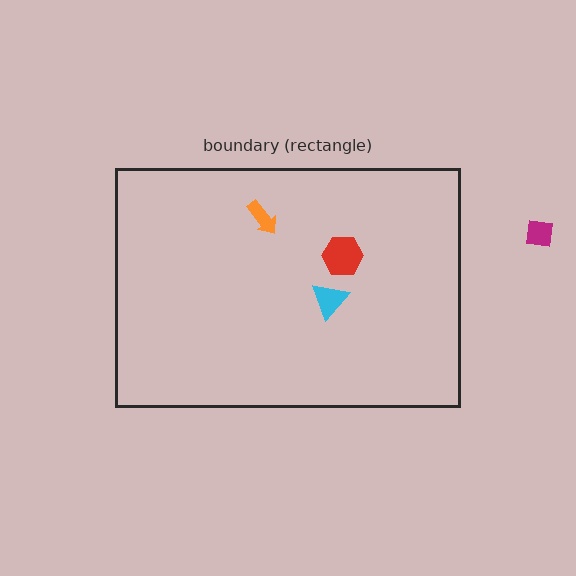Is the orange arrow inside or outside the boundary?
Inside.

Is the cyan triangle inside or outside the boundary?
Inside.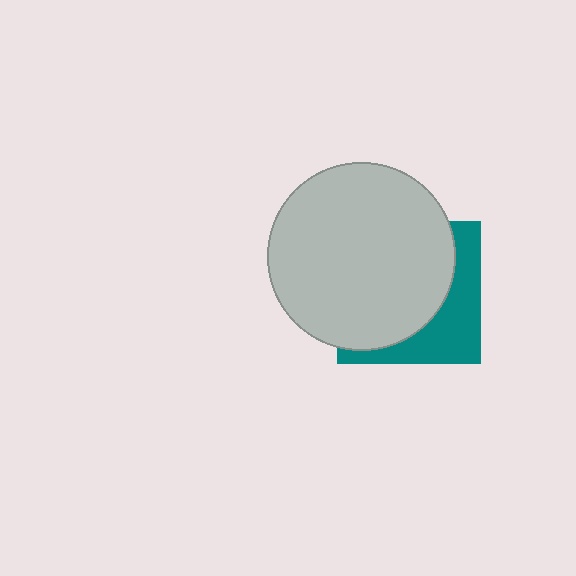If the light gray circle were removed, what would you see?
You would see the complete teal square.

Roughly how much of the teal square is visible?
A small part of it is visible (roughly 35%).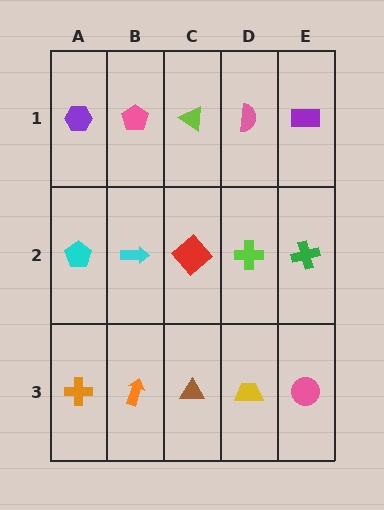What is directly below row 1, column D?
A lime cross.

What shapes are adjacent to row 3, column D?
A lime cross (row 2, column D), a brown triangle (row 3, column C), a pink circle (row 3, column E).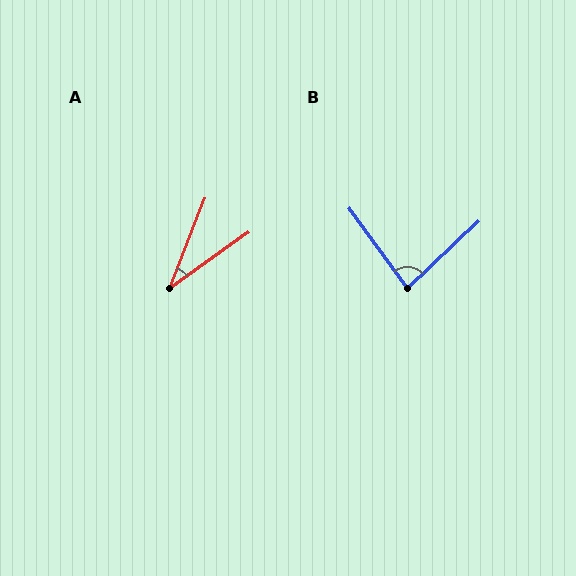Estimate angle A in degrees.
Approximately 33 degrees.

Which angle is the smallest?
A, at approximately 33 degrees.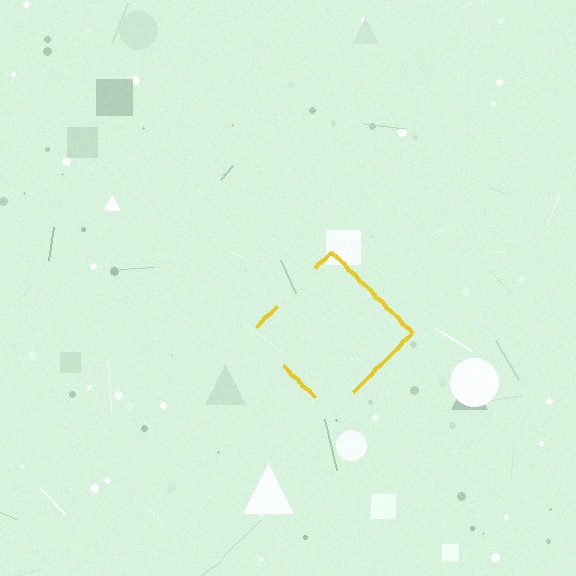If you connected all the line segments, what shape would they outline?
They would outline a diamond.